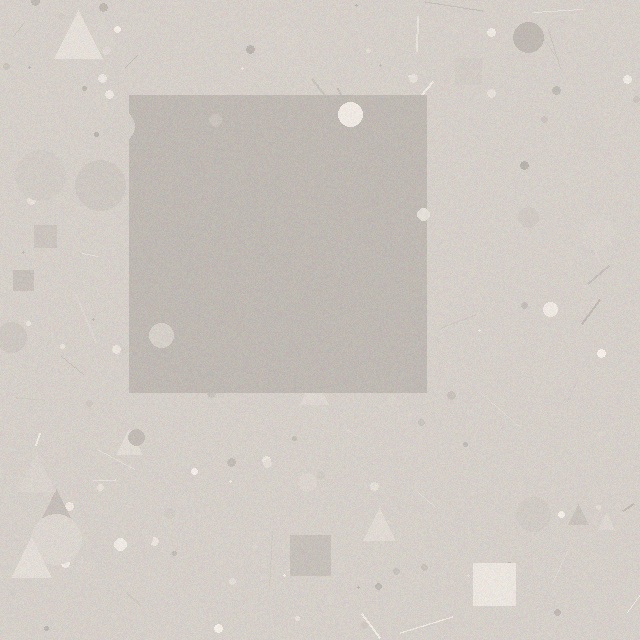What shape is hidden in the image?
A square is hidden in the image.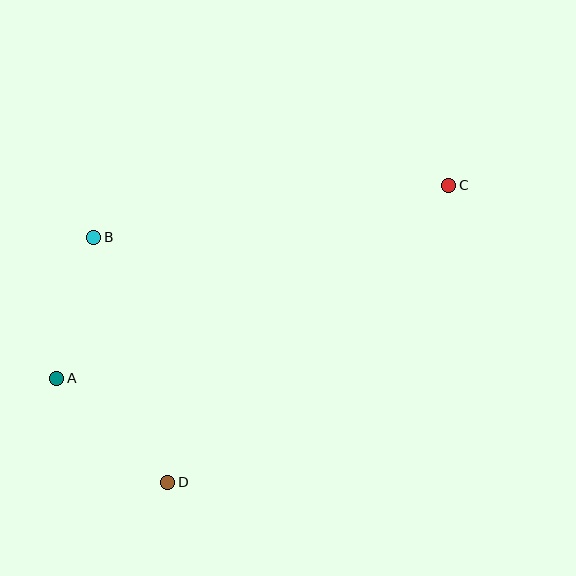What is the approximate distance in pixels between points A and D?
The distance between A and D is approximately 152 pixels.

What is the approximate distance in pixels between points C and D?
The distance between C and D is approximately 409 pixels.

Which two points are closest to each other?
Points A and B are closest to each other.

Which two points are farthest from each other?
Points A and C are farthest from each other.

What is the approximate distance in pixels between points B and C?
The distance between B and C is approximately 359 pixels.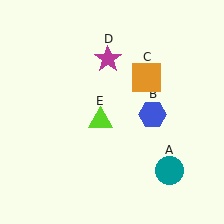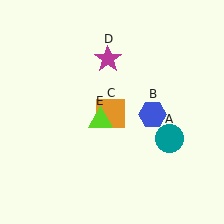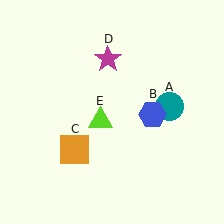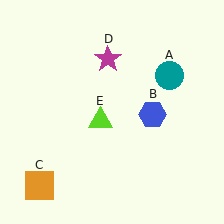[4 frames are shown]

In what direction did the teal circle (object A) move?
The teal circle (object A) moved up.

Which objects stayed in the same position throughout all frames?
Blue hexagon (object B) and magenta star (object D) and lime triangle (object E) remained stationary.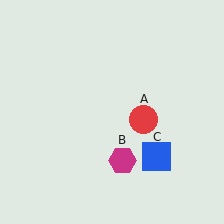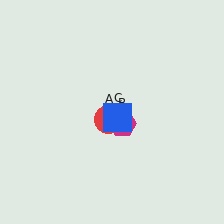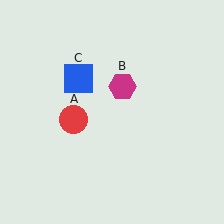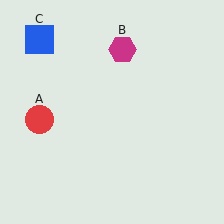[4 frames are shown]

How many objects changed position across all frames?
3 objects changed position: red circle (object A), magenta hexagon (object B), blue square (object C).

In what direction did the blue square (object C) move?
The blue square (object C) moved up and to the left.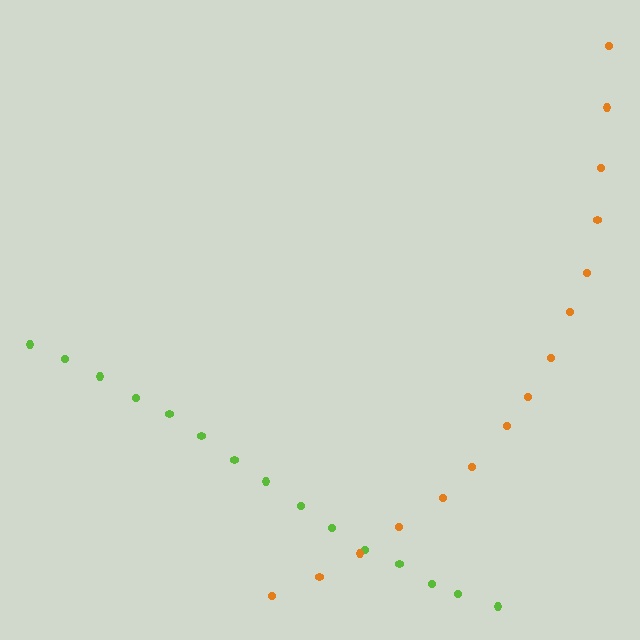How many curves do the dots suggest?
There are 2 distinct paths.